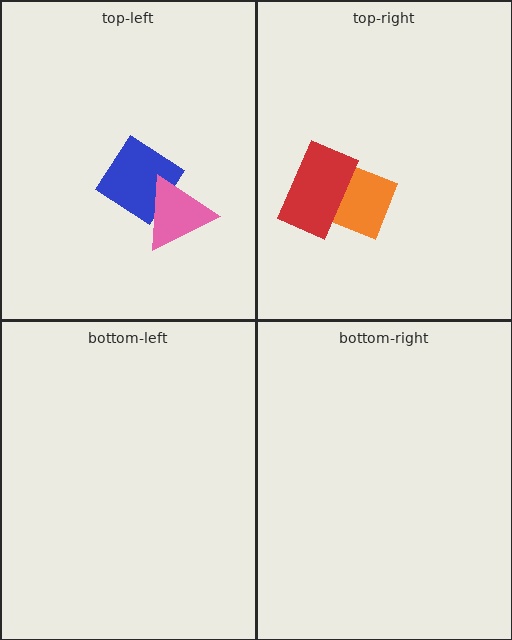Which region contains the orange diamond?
The top-right region.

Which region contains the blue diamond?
The top-left region.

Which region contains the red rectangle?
The top-right region.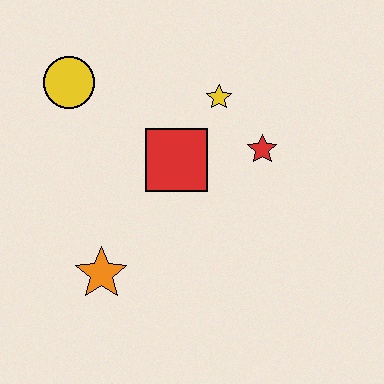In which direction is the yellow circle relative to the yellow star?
The yellow circle is to the left of the yellow star.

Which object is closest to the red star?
The yellow star is closest to the red star.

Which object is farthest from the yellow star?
The orange star is farthest from the yellow star.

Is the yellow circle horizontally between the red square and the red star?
No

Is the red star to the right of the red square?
Yes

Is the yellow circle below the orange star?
No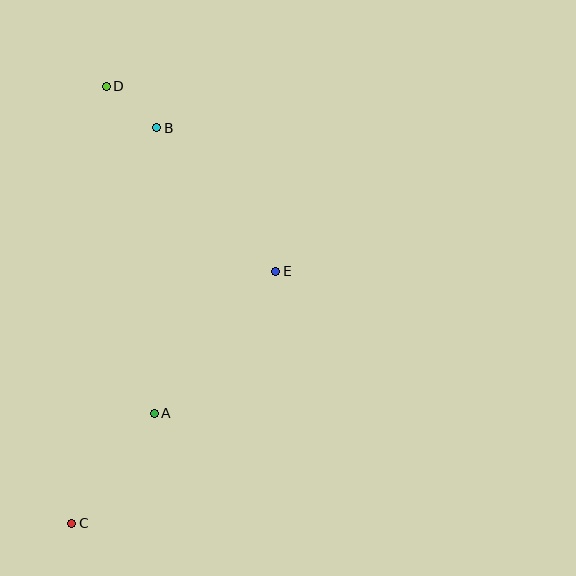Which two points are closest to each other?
Points B and D are closest to each other.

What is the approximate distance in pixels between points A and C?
The distance between A and C is approximately 137 pixels.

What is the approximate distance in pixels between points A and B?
The distance between A and B is approximately 286 pixels.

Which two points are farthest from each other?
Points C and D are farthest from each other.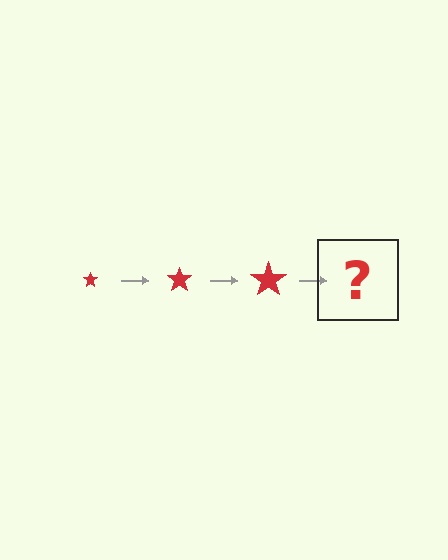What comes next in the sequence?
The next element should be a red star, larger than the previous one.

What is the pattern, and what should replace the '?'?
The pattern is that the star gets progressively larger each step. The '?' should be a red star, larger than the previous one.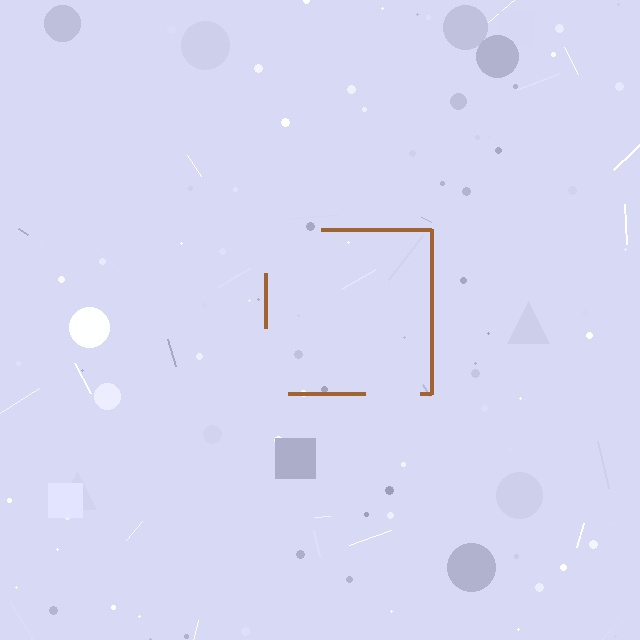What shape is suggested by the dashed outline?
The dashed outline suggests a square.